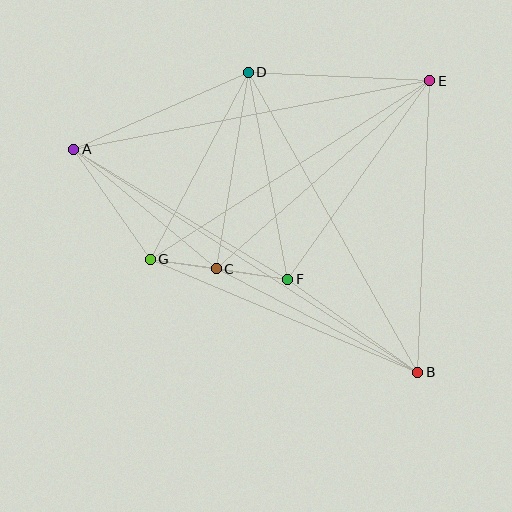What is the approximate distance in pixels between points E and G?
The distance between E and G is approximately 332 pixels.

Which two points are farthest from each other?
Points A and B are farthest from each other.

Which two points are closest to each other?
Points C and G are closest to each other.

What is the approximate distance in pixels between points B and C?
The distance between B and C is approximately 227 pixels.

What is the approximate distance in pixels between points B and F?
The distance between B and F is approximately 160 pixels.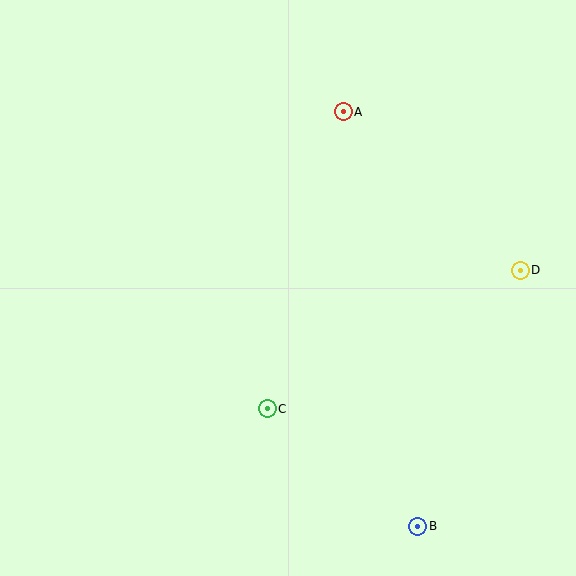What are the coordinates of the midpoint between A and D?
The midpoint between A and D is at (432, 191).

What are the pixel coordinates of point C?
Point C is at (267, 409).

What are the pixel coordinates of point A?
Point A is at (343, 112).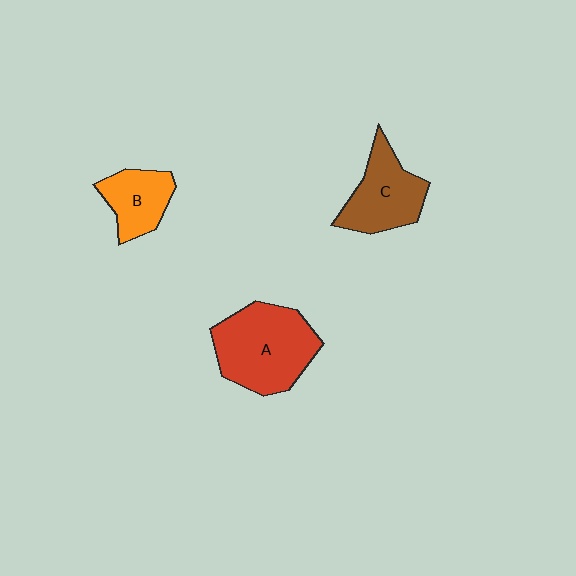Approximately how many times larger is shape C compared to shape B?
Approximately 1.3 times.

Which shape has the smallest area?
Shape B (orange).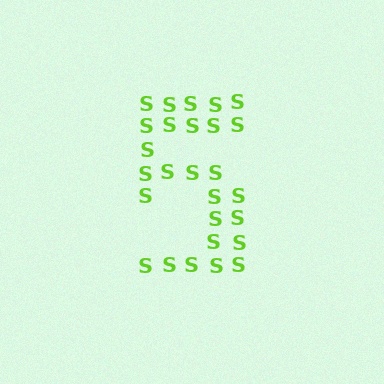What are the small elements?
The small elements are letter S's.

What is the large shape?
The large shape is the digit 5.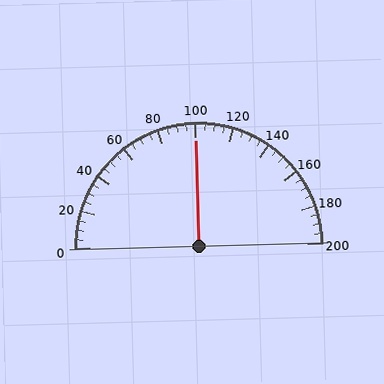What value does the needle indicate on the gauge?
The needle indicates approximately 100.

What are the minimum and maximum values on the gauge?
The gauge ranges from 0 to 200.